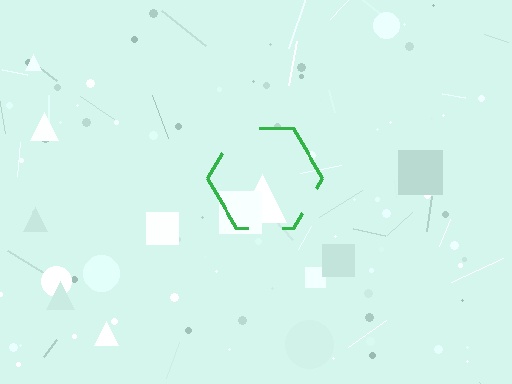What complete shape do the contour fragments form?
The contour fragments form a hexagon.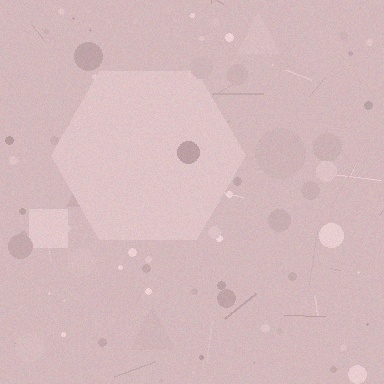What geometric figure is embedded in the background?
A hexagon is embedded in the background.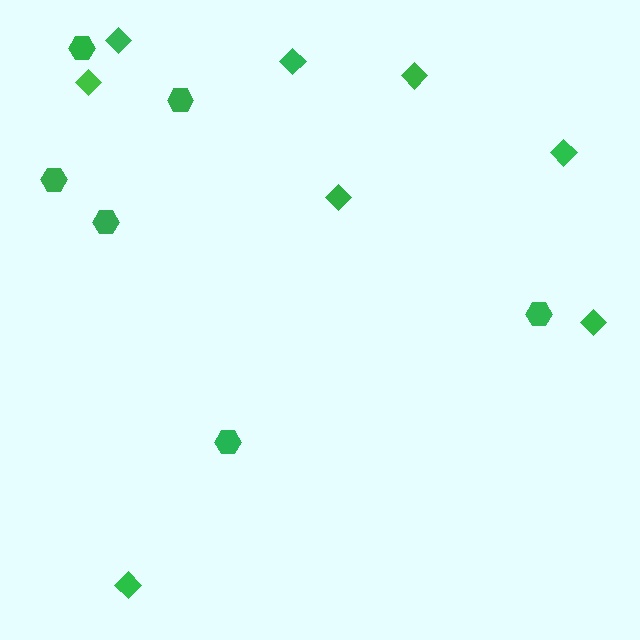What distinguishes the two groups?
There are 2 groups: one group of diamonds (8) and one group of hexagons (6).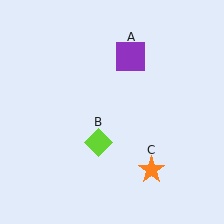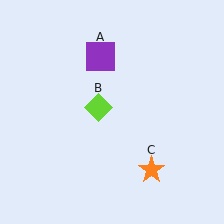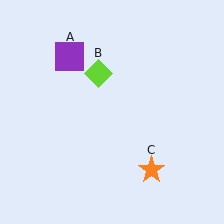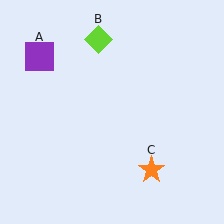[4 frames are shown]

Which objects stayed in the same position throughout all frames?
Orange star (object C) remained stationary.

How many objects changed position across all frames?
2 objects changed position: purple square (object A), lime diamond (object B).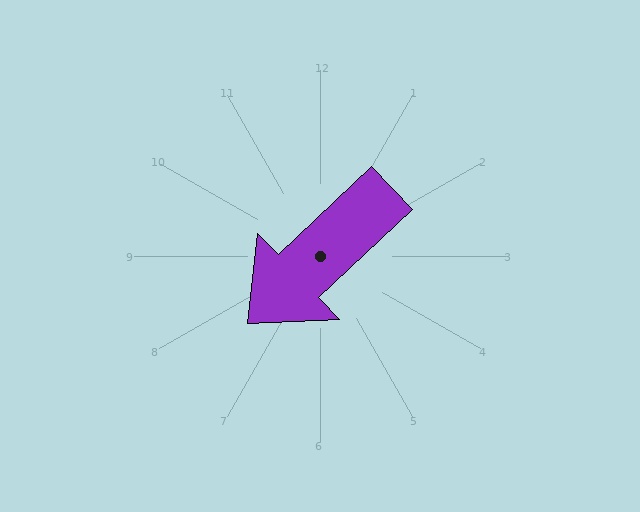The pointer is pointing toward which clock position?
Roughly 8 o'clock.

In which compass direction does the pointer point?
Southwest.